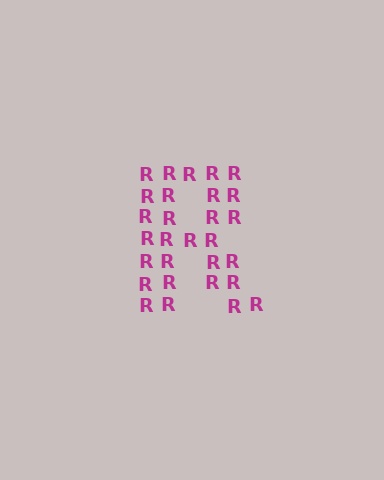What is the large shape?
The large shape is the letter R.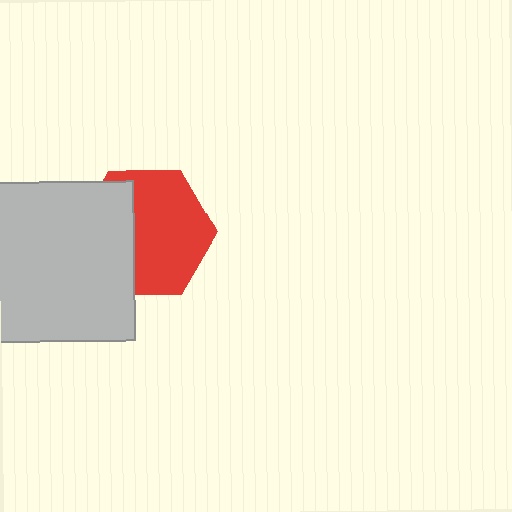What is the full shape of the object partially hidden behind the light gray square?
The partially hidden object is a red hexagon.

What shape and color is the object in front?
The object in front is a light gray square.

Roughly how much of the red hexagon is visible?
About half of it is visible (roughly 61%).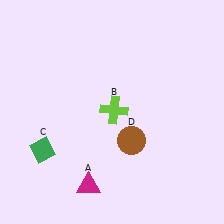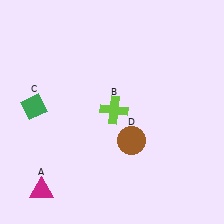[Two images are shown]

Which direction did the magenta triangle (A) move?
The magenta triangle (A) moved left.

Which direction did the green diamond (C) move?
The green diamond (C) moved up.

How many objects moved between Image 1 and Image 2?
2 objects moved between the two images.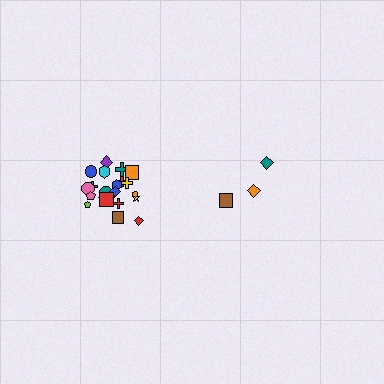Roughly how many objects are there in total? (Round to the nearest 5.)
Roughly 25 objects in total.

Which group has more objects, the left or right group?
The left group.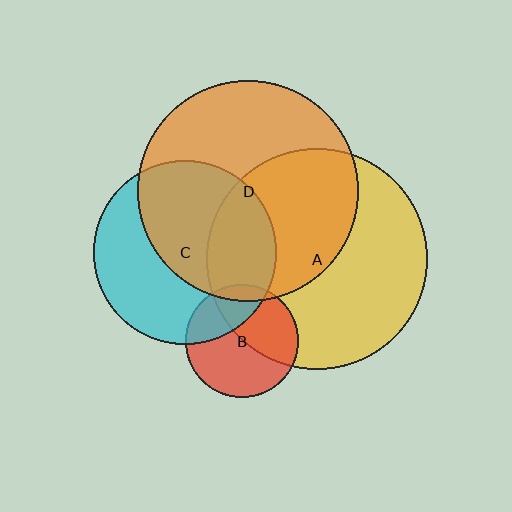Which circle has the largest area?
Circle D (orange).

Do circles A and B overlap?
Yes.